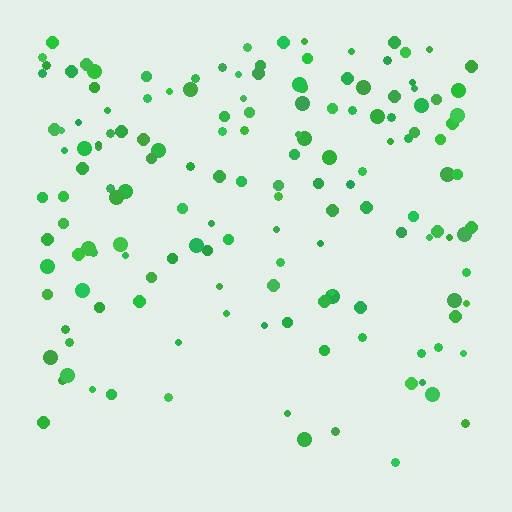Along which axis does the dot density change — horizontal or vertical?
Vertical.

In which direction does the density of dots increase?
From bottom to top, with the top side densest.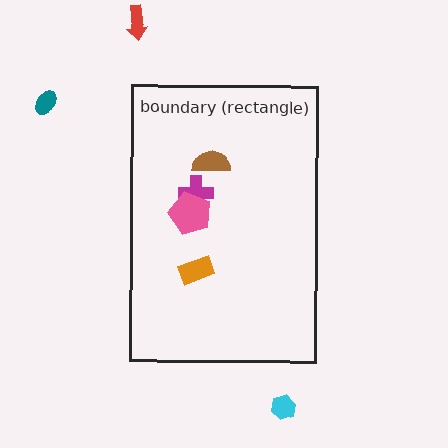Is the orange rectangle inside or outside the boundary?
Inside.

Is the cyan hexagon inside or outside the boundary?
Outside.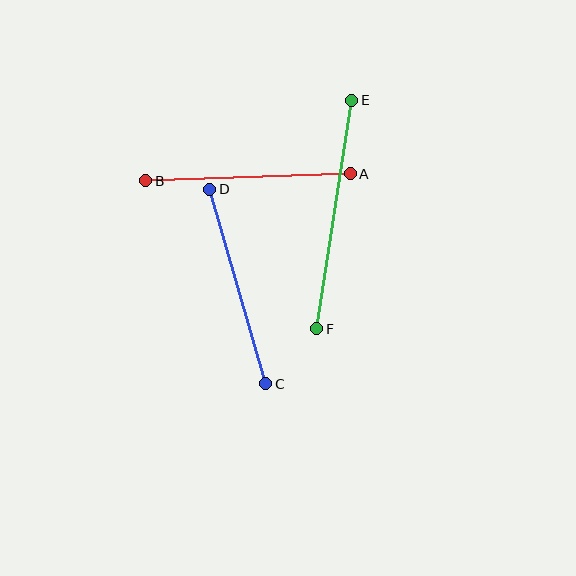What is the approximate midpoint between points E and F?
The midpoint is at approximately (334, 215) pixels.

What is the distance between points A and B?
The distance is approximately 204 pixels.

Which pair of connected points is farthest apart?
Points E and F are farthest apart.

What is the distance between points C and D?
The distance is approximately 202 pixels.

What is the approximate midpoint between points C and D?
The midpoint is at approximately (238, 286) pixels.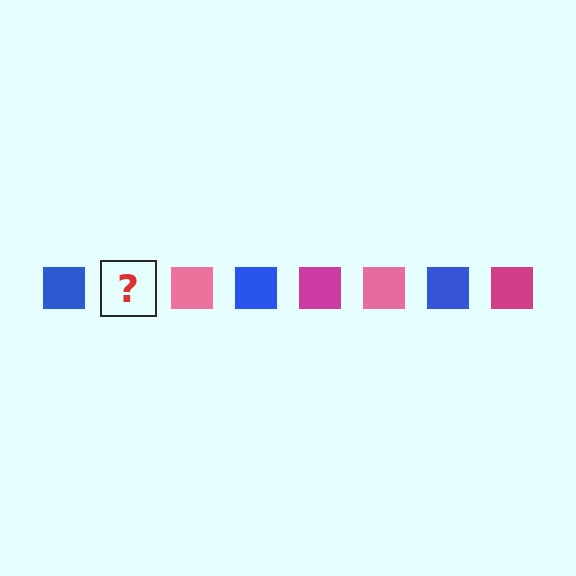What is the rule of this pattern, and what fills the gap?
The rule is that the pattern cycles through blue, magenta, pink squares. The gap should be filled with a magenta square.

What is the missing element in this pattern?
The missing element is a magenta square.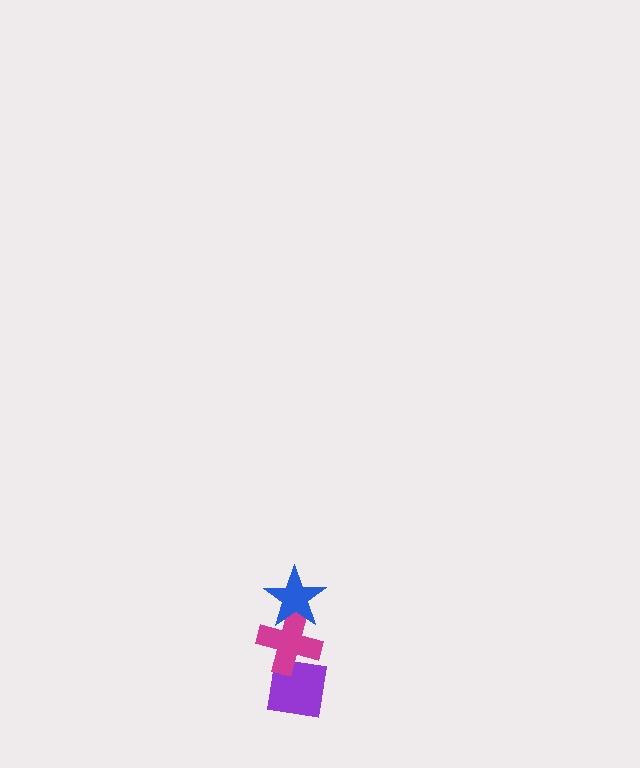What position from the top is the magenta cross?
The magenta cross is 2nd from the top.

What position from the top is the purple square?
The purple square is 3rd from the top.